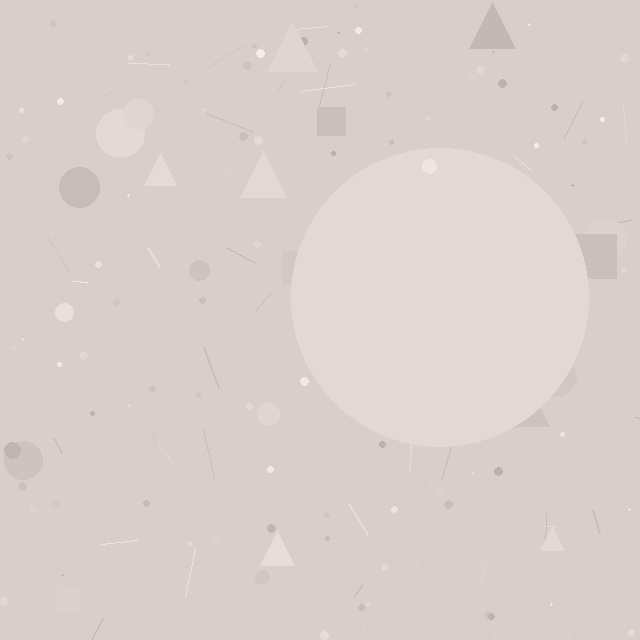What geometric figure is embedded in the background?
A circle is embedded in the background.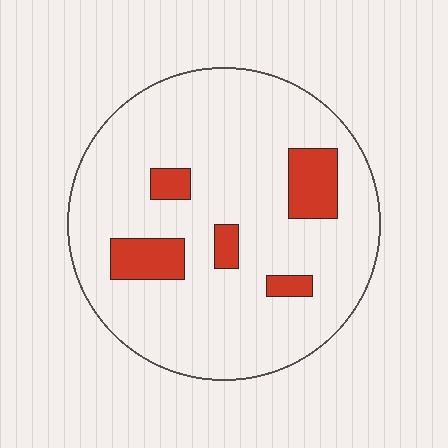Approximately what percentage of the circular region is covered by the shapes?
Approximately 15%.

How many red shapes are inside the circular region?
5.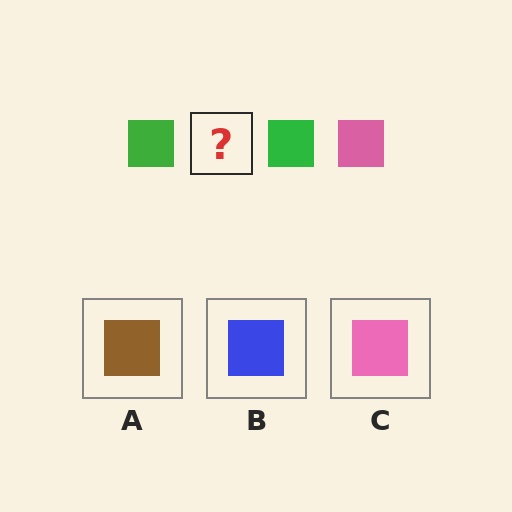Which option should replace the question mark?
Option C.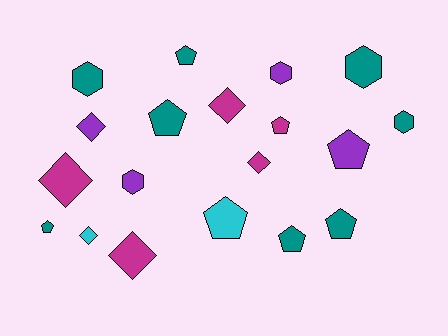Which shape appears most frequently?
Pentagon, with 8 objects.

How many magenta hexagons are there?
There are no magenta hexagons.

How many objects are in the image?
There are 19 objects.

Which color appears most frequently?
Teal, with 8 objects.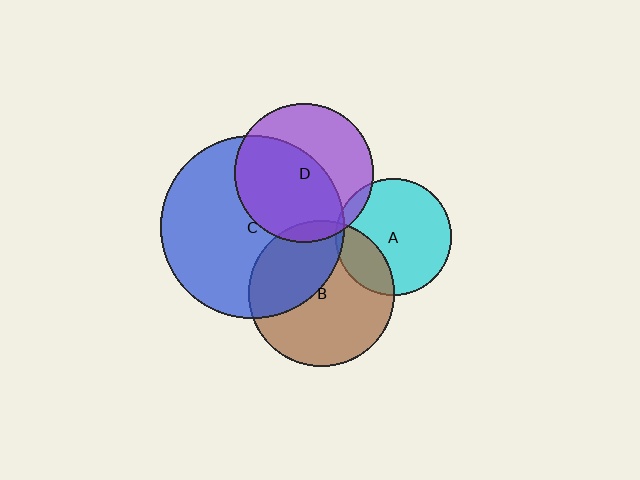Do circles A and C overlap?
Yes.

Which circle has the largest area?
Circle C (blue).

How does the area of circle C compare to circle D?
Approximately 1.7 times.